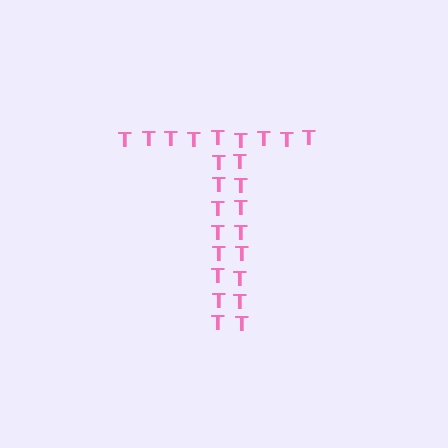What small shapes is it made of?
It is made of small letter T's.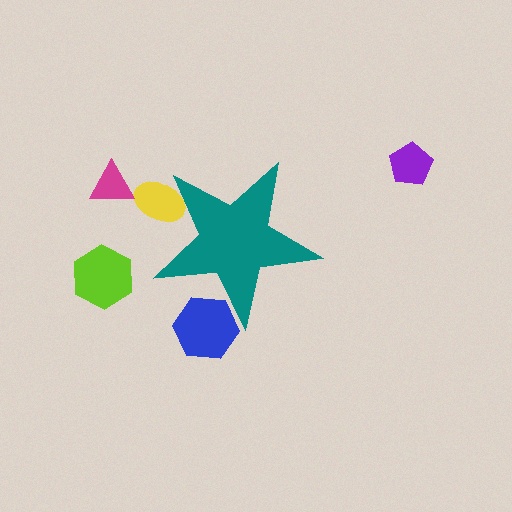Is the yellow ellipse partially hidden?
Yes, the yellow ellipse is partially hidden behind the teal star.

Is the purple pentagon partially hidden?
No, the purple pentagon is fully visible.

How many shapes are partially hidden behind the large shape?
2 shapes are partially hidden.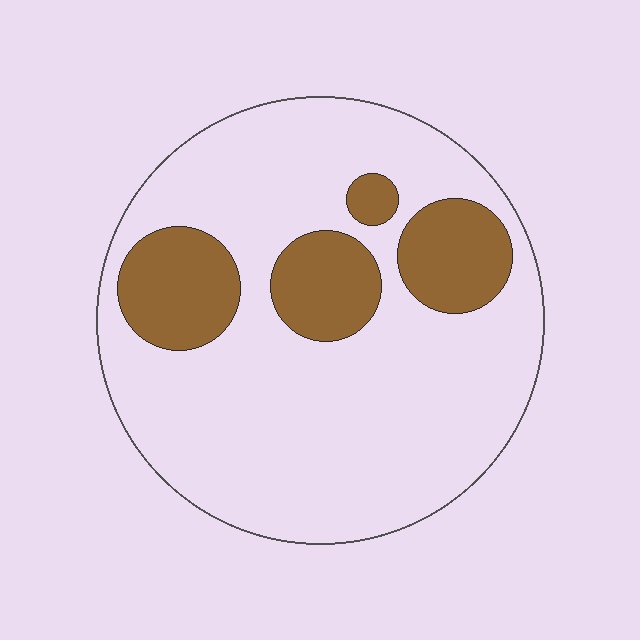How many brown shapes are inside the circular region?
4.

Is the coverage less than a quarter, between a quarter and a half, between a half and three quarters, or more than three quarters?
Less than a quarter.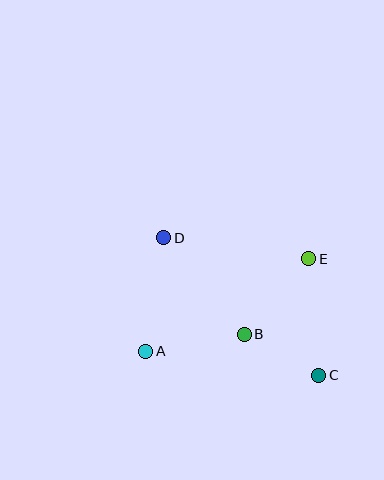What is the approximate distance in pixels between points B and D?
The distance between B and D is approximately 126 pixels.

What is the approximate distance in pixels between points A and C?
The distance between A and C is approximately 175 pixels.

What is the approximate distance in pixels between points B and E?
The distance between B and E is approximately 99 pixels.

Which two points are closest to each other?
Points B and C are closest to each other.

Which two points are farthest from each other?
Points C and D are farthest from each other.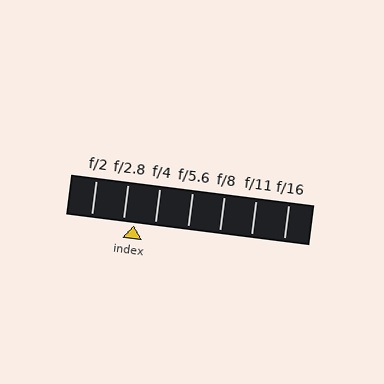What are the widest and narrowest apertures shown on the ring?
The widest aperture shown is f/2 and the narrowest is f/16.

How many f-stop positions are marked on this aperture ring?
There are 7 f-stop positions marked.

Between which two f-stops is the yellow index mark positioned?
The index mark is between f/2.8 and f/4.